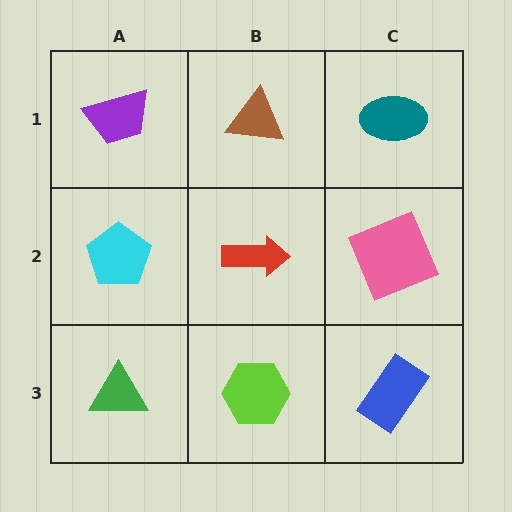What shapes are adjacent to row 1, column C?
A pink square (row 2, column C), a brown triangle (row 1, column B).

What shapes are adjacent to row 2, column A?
A purple trapezoid (row 1, column A), a green triangle (row 3, column A), a red arrow (row 2, column B).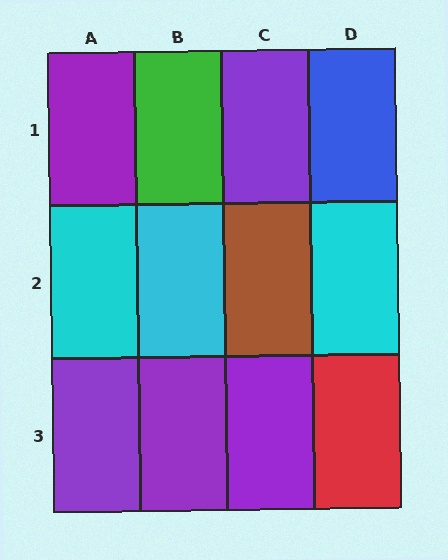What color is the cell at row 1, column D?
Blue.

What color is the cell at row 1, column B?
Green.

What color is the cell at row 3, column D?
Red.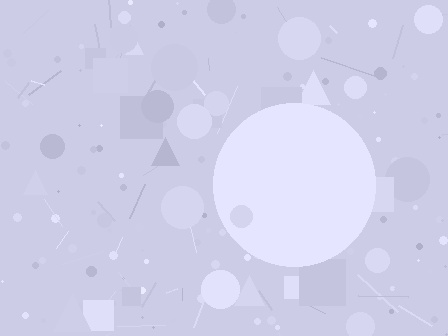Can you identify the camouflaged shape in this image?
The camouflaged shape is a circle.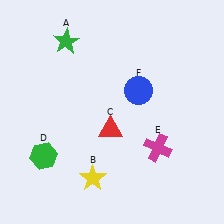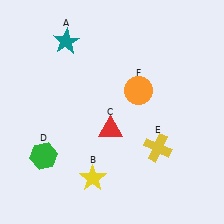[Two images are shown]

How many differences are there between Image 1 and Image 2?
There are 3 differences between the two images.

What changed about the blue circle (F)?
In Image 1, F is blue. In Image 2, it changed to orange.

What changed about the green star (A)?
In Image 1, A is green. In Image 2, it changed to teal.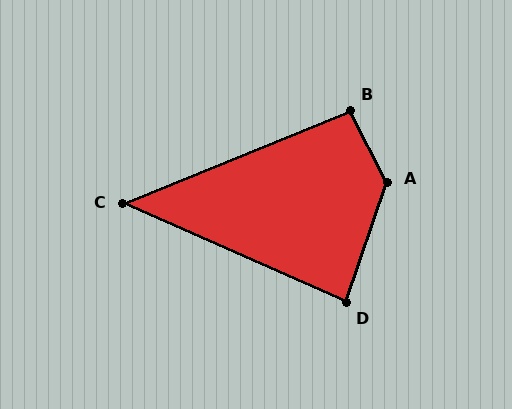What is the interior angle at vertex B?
Approximately 95 degrees (approximately right).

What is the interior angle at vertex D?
Approximately 85 degrees (approximately right).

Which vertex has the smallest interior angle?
C, at approximately 46 degrees.